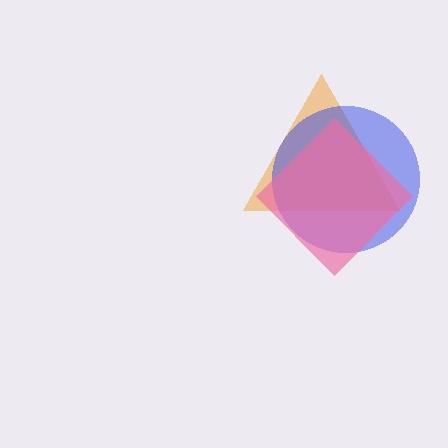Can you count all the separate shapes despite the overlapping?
Yes, there are 3 separate shapes.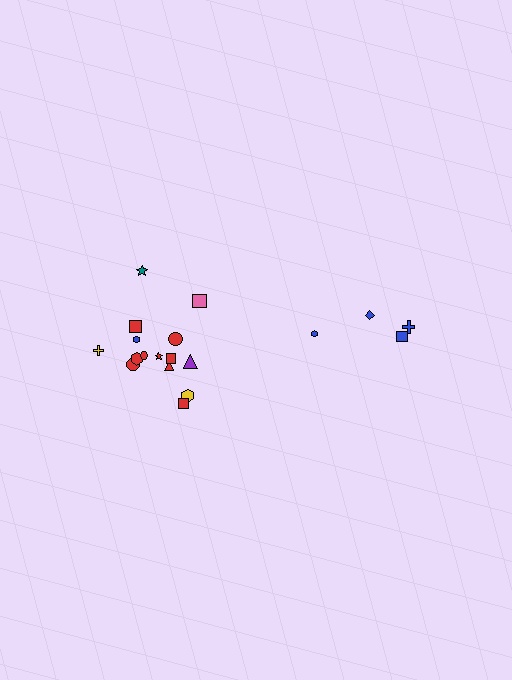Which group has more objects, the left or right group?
The left group.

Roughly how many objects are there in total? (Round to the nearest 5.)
Roughly 20 objects in total.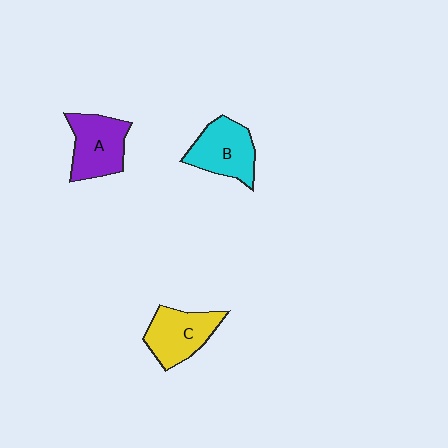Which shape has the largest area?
Shape B (cyan).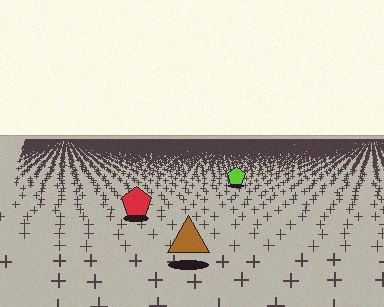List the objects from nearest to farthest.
From nearest to farthest: the brown triangle, the red pentagon, the lime pentagon.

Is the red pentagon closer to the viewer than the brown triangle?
No. The brown triangle is closer — you can tell from the texture gradient: the ground texture is coarser near it.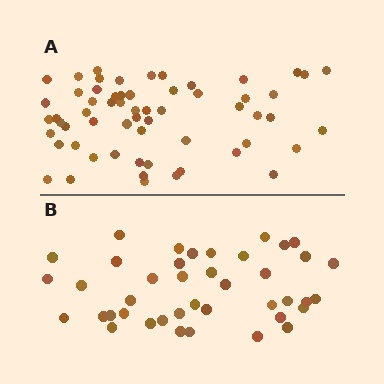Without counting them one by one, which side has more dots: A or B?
Region A (the top region) has more dots.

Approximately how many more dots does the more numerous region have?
Region A has approximately 20 more dots than region B.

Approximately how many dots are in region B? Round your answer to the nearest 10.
About 40 dots. (The exact count is 41, which rounds to 40.)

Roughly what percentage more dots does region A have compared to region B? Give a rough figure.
About 45% more.